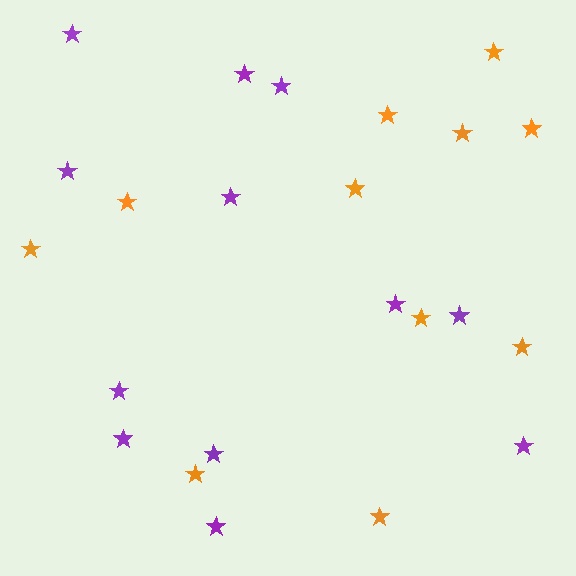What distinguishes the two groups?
There are 2 groups: one group of orange stars (11) and one group of purple stars (12).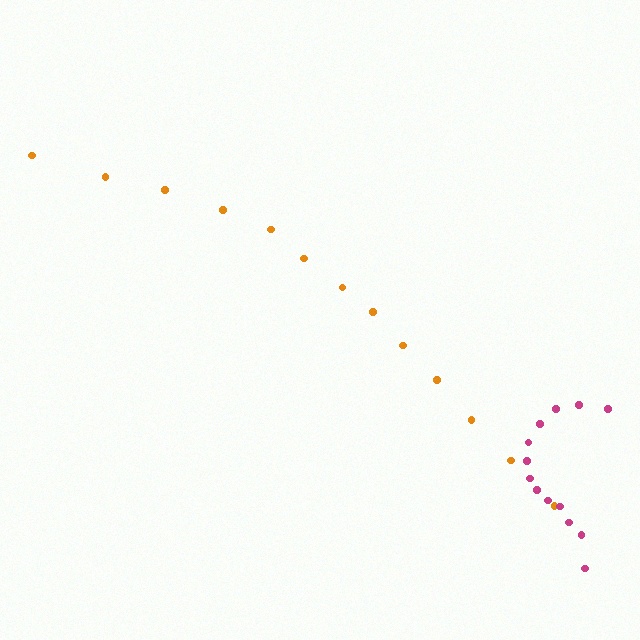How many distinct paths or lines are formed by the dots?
There are 2 distinct paths.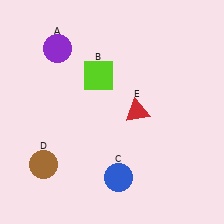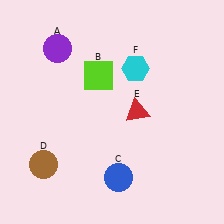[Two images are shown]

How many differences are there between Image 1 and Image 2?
There is 1 difference between the two images.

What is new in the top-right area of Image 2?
A cyan hexagon (F) was added in the top-right area of Image 2.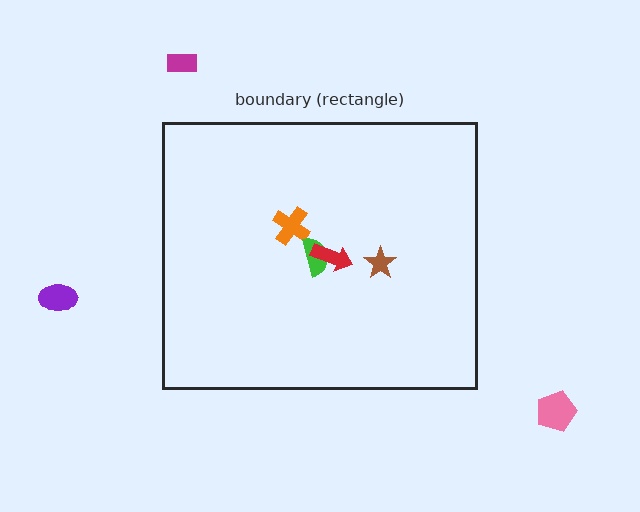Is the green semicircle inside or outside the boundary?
Inside.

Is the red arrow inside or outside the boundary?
Inside.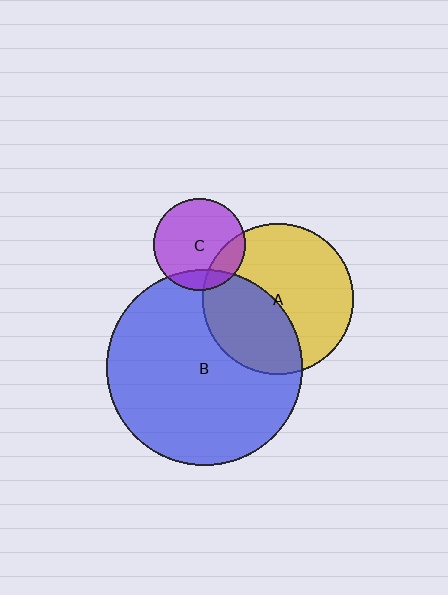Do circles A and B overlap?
Yes.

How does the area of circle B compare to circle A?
Approximately 1.7 times.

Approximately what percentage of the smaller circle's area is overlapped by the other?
Approximately 40%.